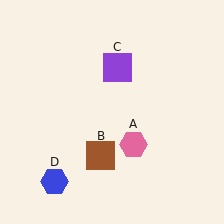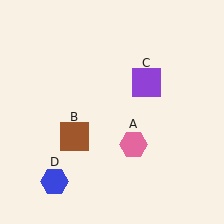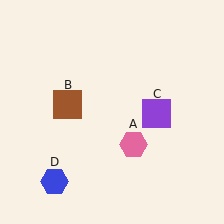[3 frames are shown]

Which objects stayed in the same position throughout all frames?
Pink hexagon (object A) and blue hexagon (object D) remained stationary.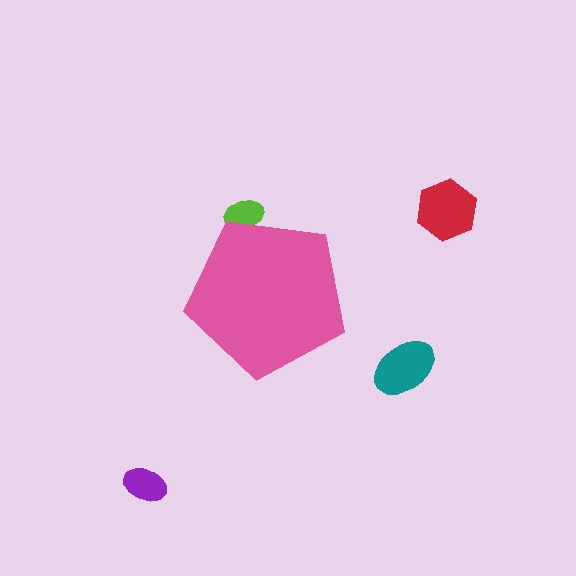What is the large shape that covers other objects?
A pink pentagon.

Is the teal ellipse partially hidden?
No, the teal ellipse is fully visible.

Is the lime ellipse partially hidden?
Yes, the lime ellipse is partially hidden behind the pink pentagon.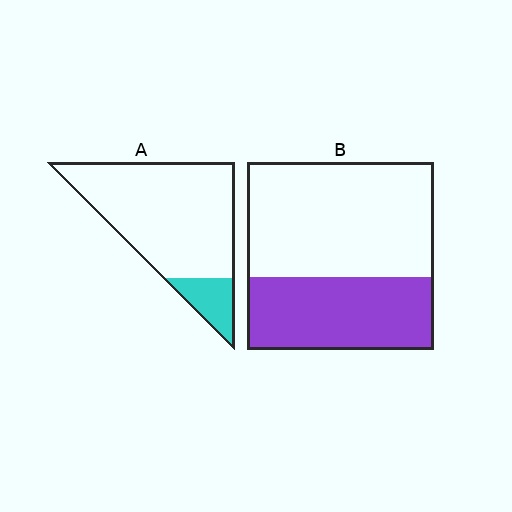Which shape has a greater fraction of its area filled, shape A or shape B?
Shape B.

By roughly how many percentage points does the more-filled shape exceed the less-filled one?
By roughly 25 percentage points (B over A).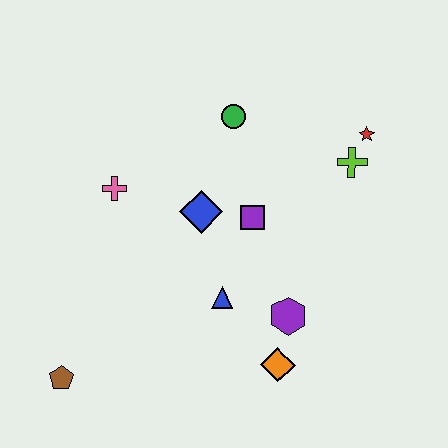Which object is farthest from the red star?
The brown pentagon is farthest from the red star.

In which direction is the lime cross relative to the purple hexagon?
The lime cross is above the purple hexagon.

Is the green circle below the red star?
No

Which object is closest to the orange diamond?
The purple hexagon is closest to the orange diamond.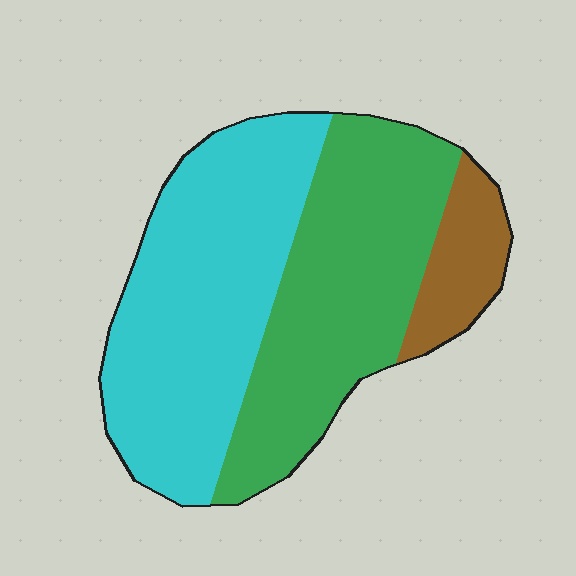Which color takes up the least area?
Brown, at roughly 10%.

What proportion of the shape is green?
Green covers 42% of the shape.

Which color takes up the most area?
Cyan, at roughly 45%.